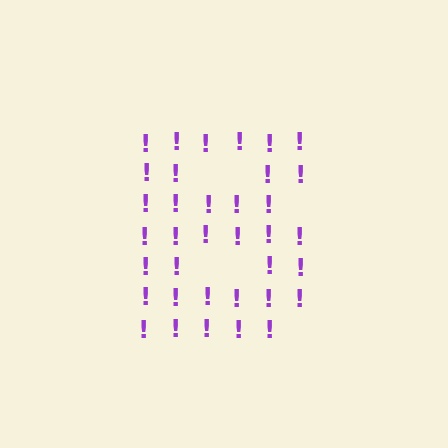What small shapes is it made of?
It is made of small exclamation marks.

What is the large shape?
The large shape is the letter B.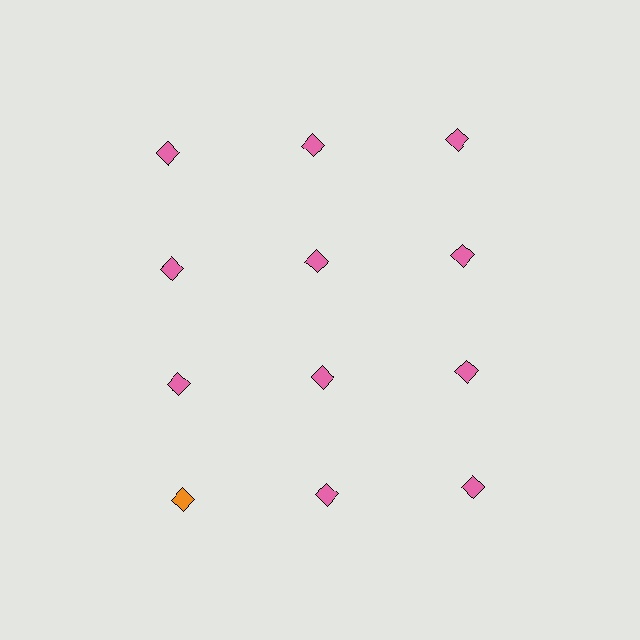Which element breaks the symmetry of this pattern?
The orange diamond in the fourth row, leftmost column breaks the symmetry. All other shapes are pink diamonds.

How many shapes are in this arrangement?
There are 12 shapes arranged in a grid pattern.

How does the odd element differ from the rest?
It has a different color: orange instead of pink.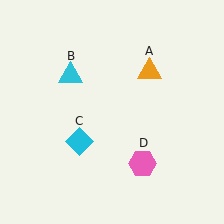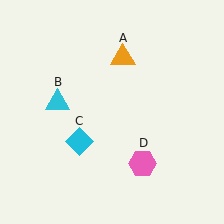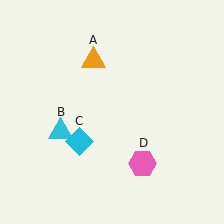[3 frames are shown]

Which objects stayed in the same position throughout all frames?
Cyan diamond (object C) and pink hexagon (object D) remained stationary.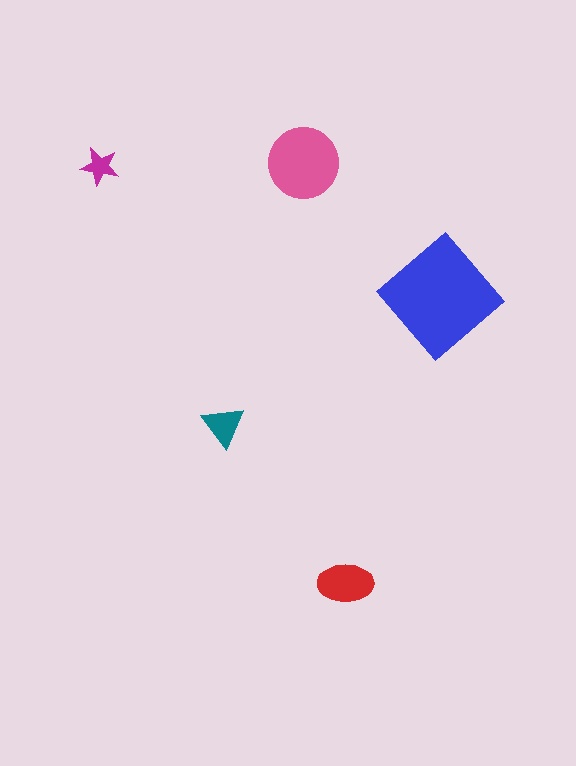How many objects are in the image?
There are 5 objects in the image.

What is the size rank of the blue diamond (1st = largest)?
1st.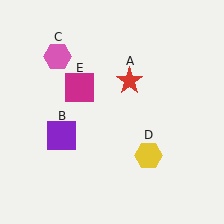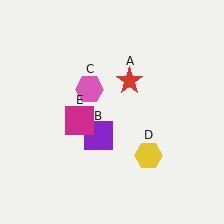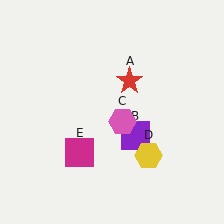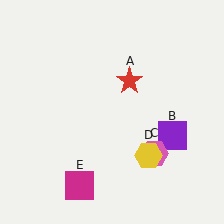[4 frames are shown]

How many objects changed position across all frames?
3 objects changed position: purple square (object B), pink hexagon (object C), magenta square (object E).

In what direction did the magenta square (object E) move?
The magenta square (object E) moved down.